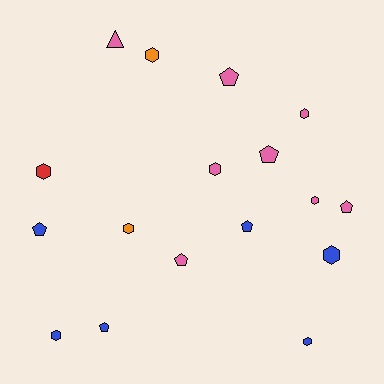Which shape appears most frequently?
Hexagon, with 9 objects.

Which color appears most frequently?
Pink, with 8 objects.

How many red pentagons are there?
There are no red pentagons.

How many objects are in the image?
There are 17 objects.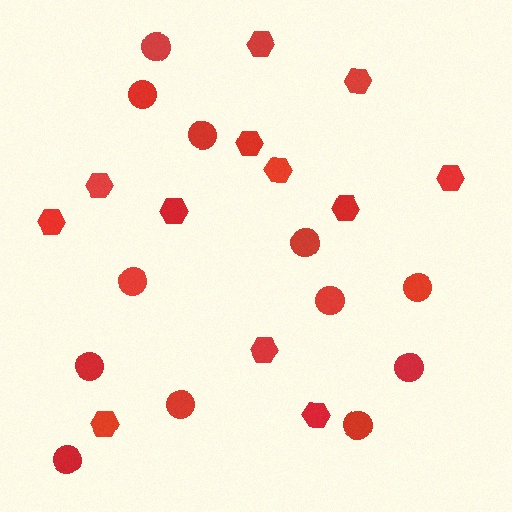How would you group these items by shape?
There are 2 groups: one group of circles (12) and one group of hexagons (12).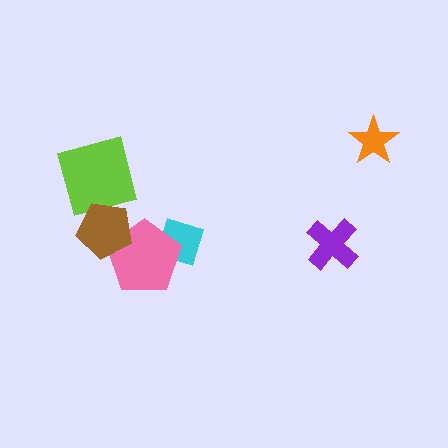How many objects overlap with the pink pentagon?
2 objects overlap with the pink pentagon.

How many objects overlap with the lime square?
1 object overlaps with the lime square.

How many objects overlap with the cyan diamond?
1 object overlaps with the cyan diamond.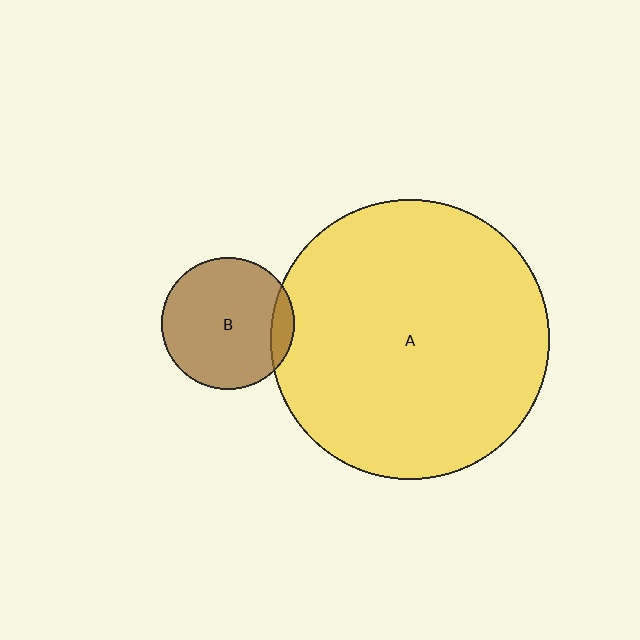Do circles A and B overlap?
Yes.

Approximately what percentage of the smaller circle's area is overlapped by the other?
Approximately 10%.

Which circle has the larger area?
Circle A (yellow).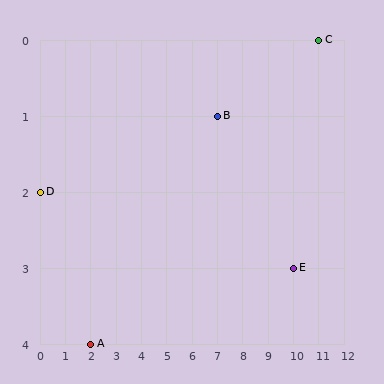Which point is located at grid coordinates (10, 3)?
Point E is at (10, 3).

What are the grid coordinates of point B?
Point B is at grid coordinates (7, 1).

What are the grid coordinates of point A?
Point A is at grid coordinates (2, 4).